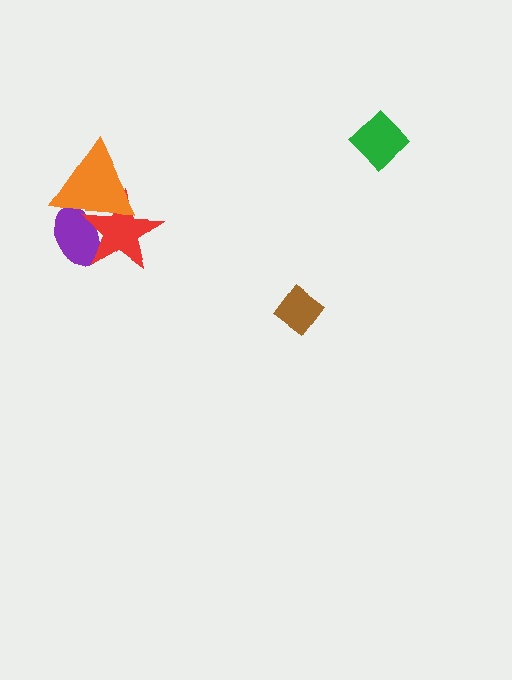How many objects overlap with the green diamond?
0 objects overlap with the green diamond.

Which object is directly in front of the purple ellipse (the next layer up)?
The red star is directly in front of the purple ellipse.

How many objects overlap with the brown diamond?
0 objects overlap with the brown diamond.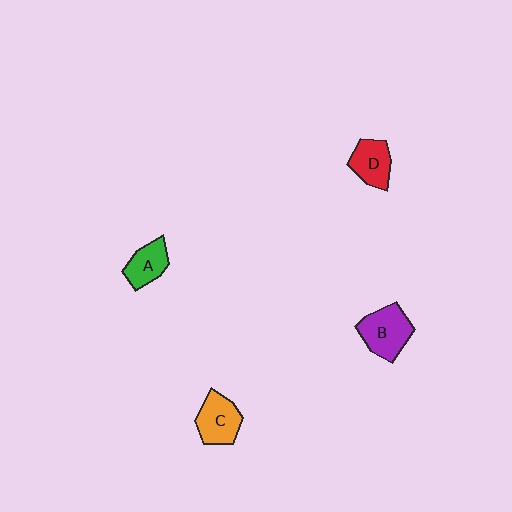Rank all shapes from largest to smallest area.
From largest to smallest: B (purple), C (orange), D (red), A (green).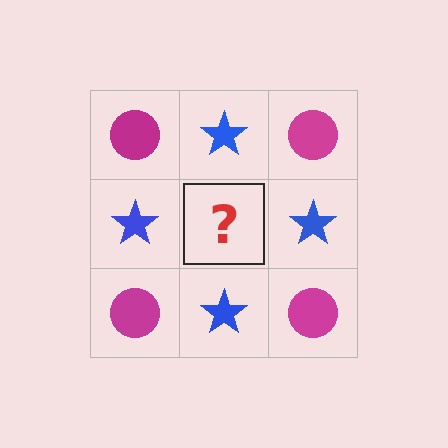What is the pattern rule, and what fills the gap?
The rule is that it alternates magenta circle and blue star in a checkerboard pattern. The gap should be filled with a magenta circle.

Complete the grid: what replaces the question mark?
The question mark should be replaced with a magenta circle.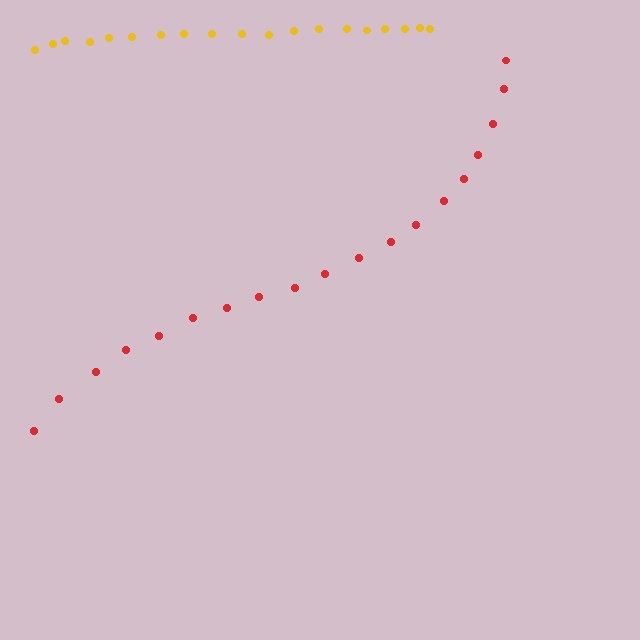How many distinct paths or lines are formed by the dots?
There are 2 distinct paths.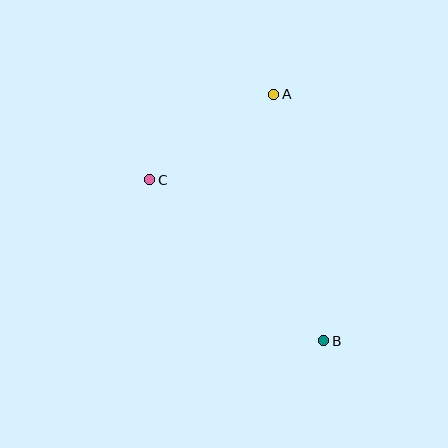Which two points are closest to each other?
Points A and C are closest to each other.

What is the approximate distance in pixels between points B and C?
The distance between B and C is approximately 237 pixels.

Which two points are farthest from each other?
Points A and B are farthest from each other.